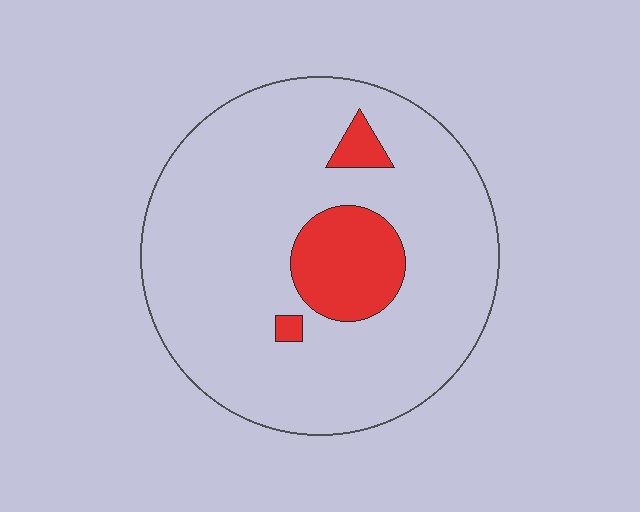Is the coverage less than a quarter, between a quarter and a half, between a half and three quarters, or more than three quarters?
Less than a quarter.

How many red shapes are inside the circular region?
3.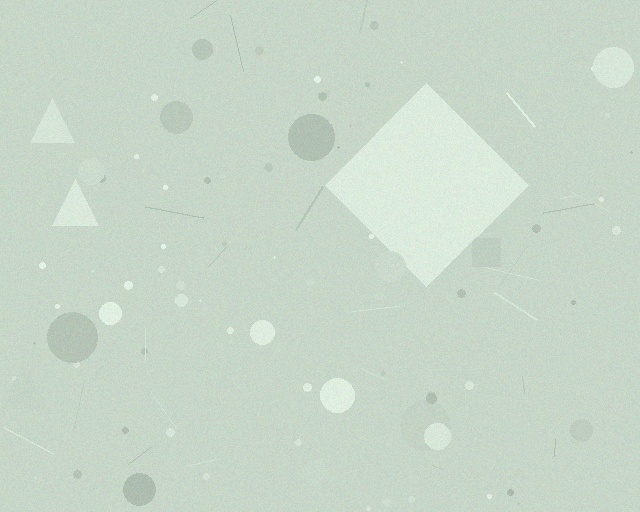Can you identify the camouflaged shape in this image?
The camouflaged shape is a diamond.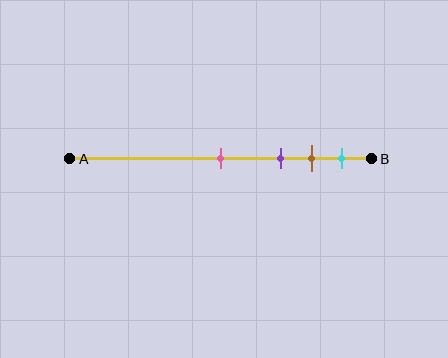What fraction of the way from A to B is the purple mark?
The purple mark is approximately 70% (0.7) of the way from A to B.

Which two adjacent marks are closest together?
The brown and cyan marks are the closest adjacent pair.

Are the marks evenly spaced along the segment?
No, the marks are not evenly spaced.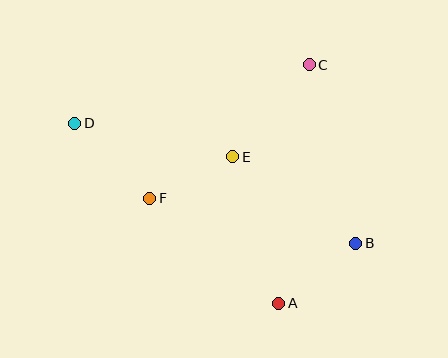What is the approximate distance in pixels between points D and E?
The distance between D and E is approximately 161 pixels.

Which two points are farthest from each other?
Points B and D are farthest from each other.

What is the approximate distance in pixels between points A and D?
The distance between A and D is approximately 272 pixels.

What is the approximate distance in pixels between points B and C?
The distance between B and C is approximately 184 pixels.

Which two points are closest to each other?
Points E and F are closest to each other.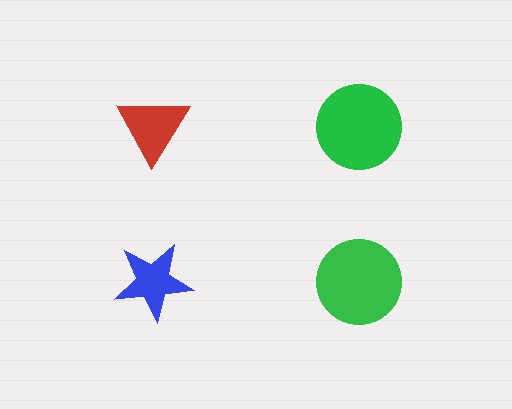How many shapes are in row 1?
2 shapes.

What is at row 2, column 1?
A blue star.